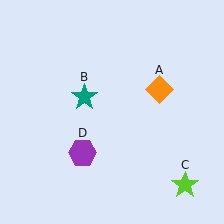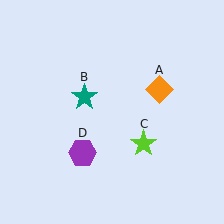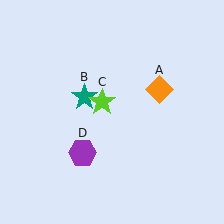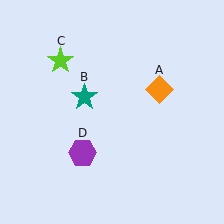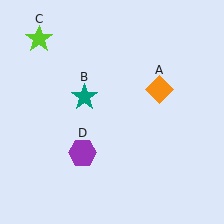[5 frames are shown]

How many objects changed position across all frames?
1 object changed position: lime star (object C).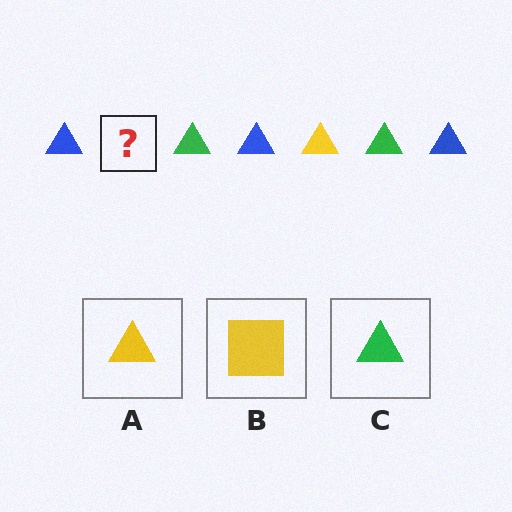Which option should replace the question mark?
Option A.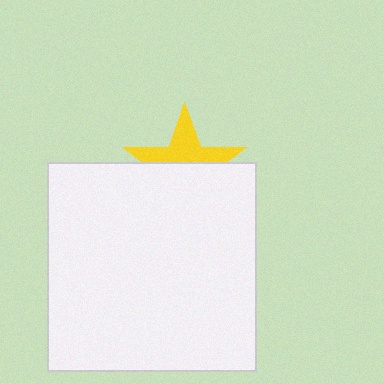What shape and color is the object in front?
The object in front is a white square.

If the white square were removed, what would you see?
You would see the complete yellow star.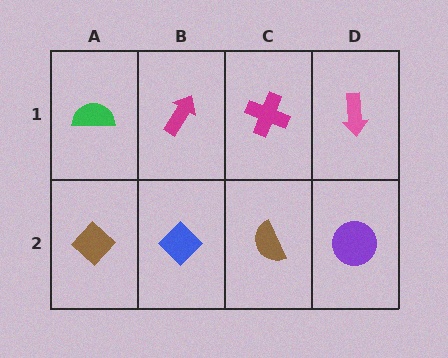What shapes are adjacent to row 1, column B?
A blue diamond (row 2, column B), a green semicircle (row 1, column A), a magenta cross (row 1, column C).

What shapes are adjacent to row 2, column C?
A magenta cross (row 1, column C), a blue diamond (row 2, column B), a purple circle (row 2, column D).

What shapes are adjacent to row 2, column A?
A green semicircle (row 1, column A), a blue diamond (row 2, column B).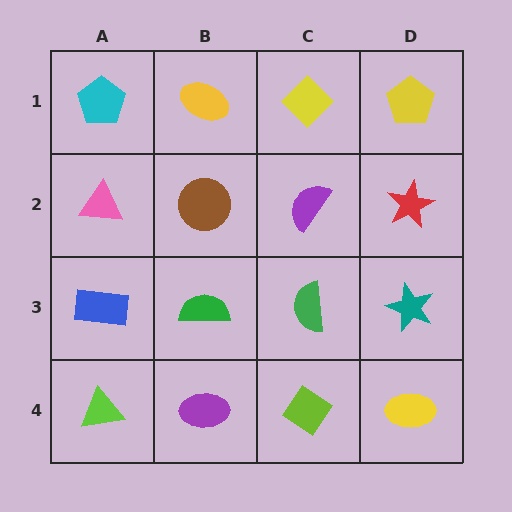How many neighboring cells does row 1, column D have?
2.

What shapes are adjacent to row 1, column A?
A pink triangle (row 2, column A), a yellow ellipse (row 1, column B).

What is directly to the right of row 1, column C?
A yellow pentagon.